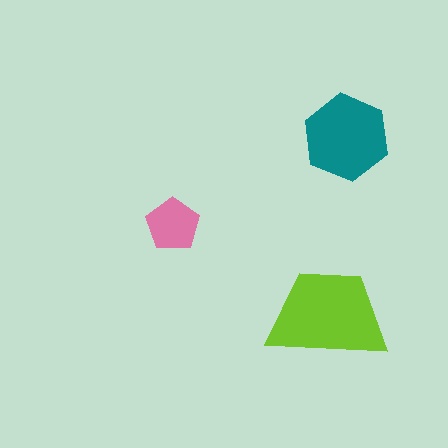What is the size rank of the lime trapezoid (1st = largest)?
1st.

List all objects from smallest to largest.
The pink pentagon, the teal hexagon, the lime trapezoid.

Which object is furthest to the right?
The teal hexagon is rightmost.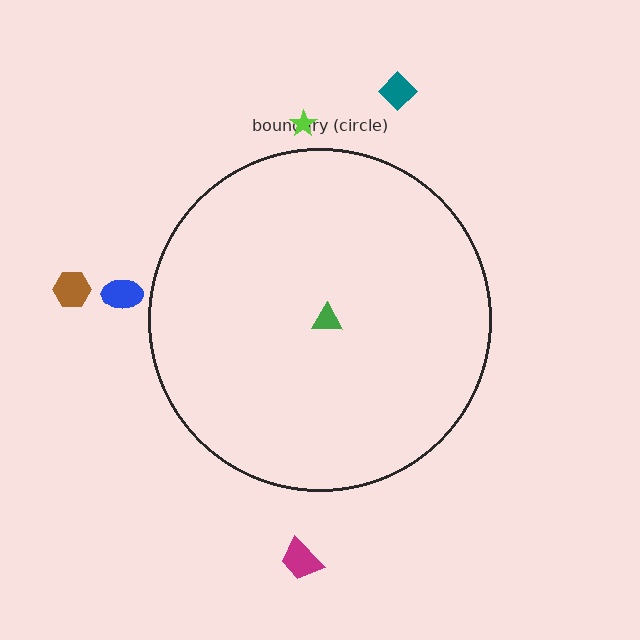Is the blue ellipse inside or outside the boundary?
Outside.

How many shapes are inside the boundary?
1 inside, 5 outside.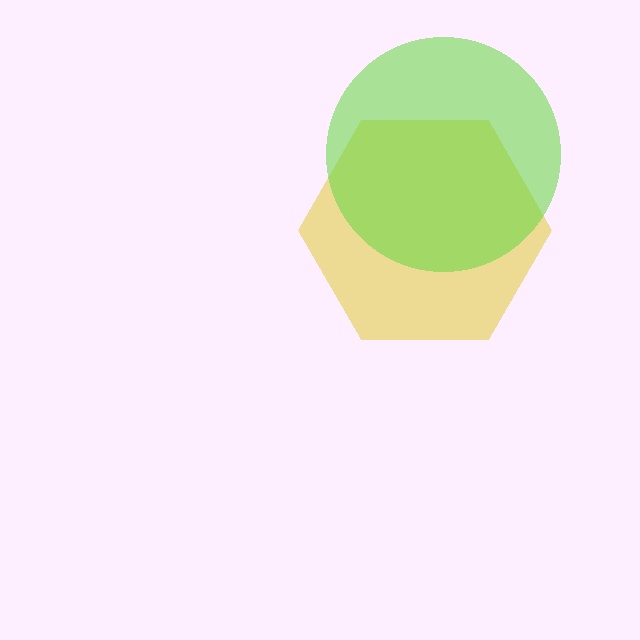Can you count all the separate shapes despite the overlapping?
Yes, there are 2 separate shapes.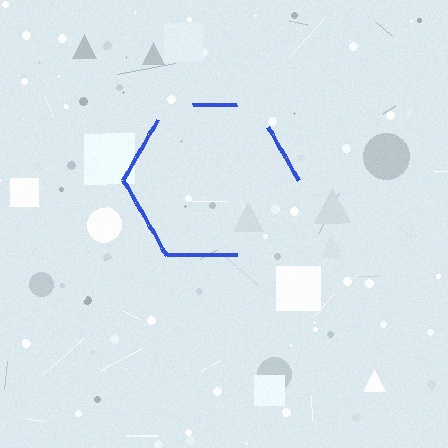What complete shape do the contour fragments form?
The contour fragments form a hexagon.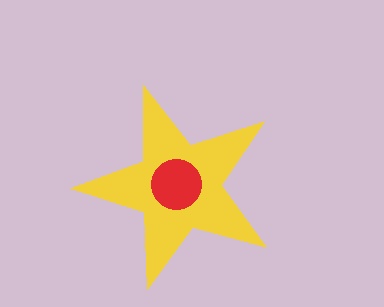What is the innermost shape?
The red circle.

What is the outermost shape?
The yellow star.